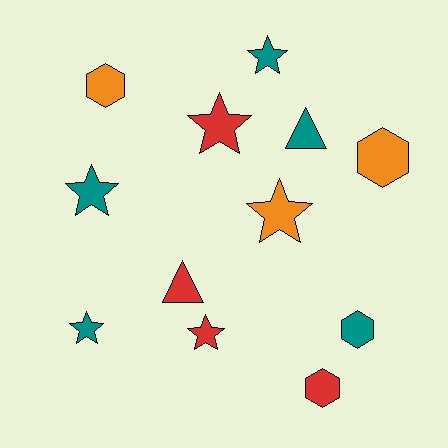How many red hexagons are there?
There is 1 red hexagon.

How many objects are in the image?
There are 12 objects.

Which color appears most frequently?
Teal, with 5 objects.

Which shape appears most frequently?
Star, with 6 objects.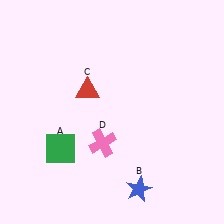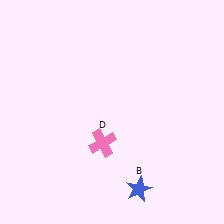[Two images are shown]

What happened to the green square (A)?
The green square (A) was removed in Image 2. It was in the bottom-left area of Image 1.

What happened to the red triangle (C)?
The red triangle (C) was removed in Image 2. It was in the top-left area of Image 1.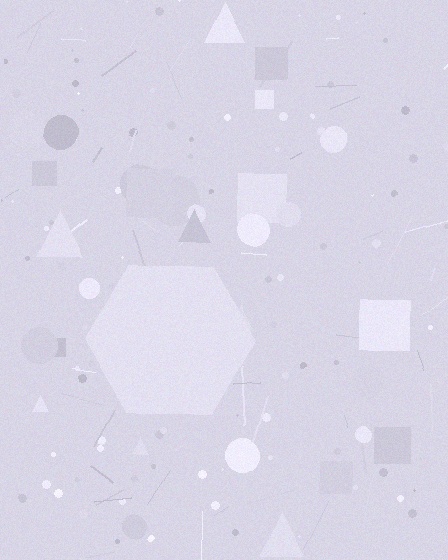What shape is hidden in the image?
A hexagon is hidden in the image.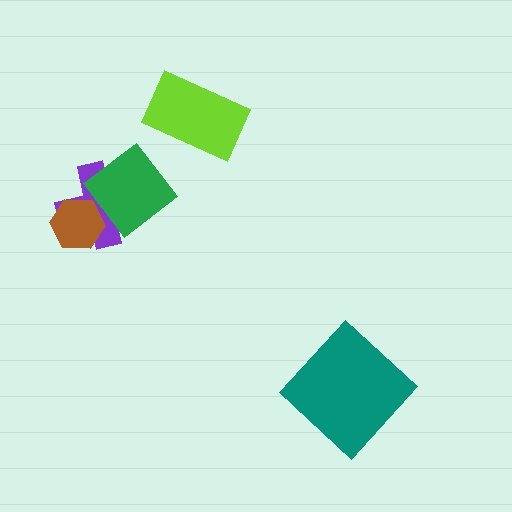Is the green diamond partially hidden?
Yes, it is partially covered by another shape.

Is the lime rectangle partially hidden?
No, no other shape covers it.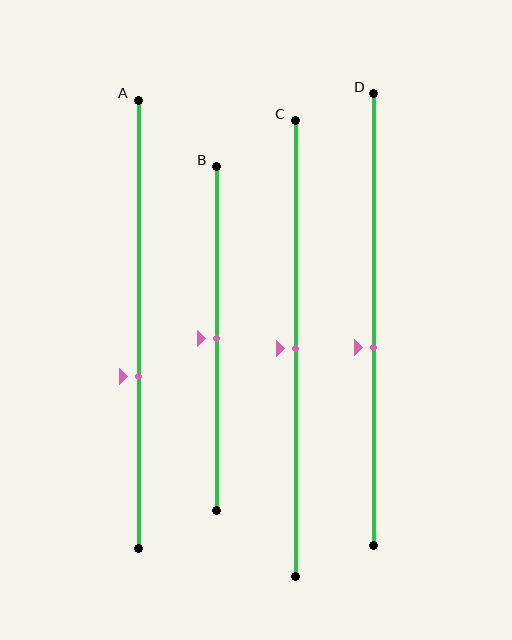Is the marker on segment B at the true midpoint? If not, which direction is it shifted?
Yes, the marker on segment B is at the true midpoint.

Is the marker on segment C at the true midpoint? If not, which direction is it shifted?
Yes, the marker on segment C is at the true midpoint.